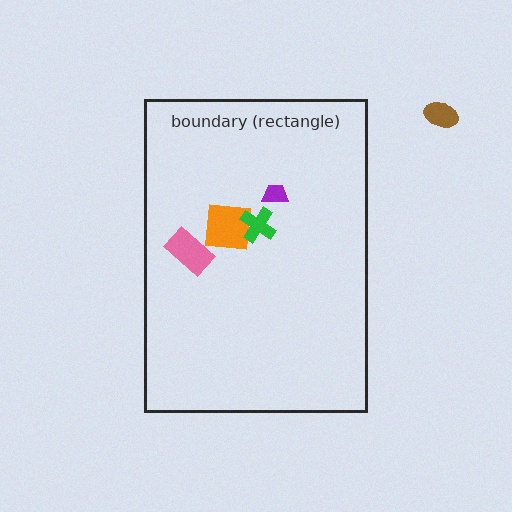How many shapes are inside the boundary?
4 inside, 1 outside.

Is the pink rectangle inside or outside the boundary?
Inside.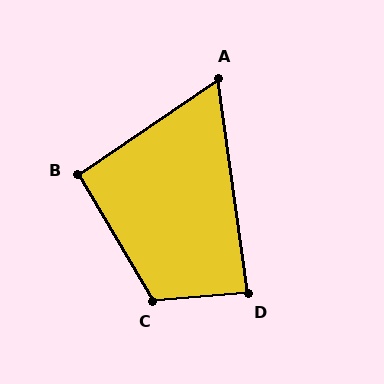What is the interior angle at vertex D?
Approximately 87 degrees (approximately right).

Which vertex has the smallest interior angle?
A, at approximately 64 degrees.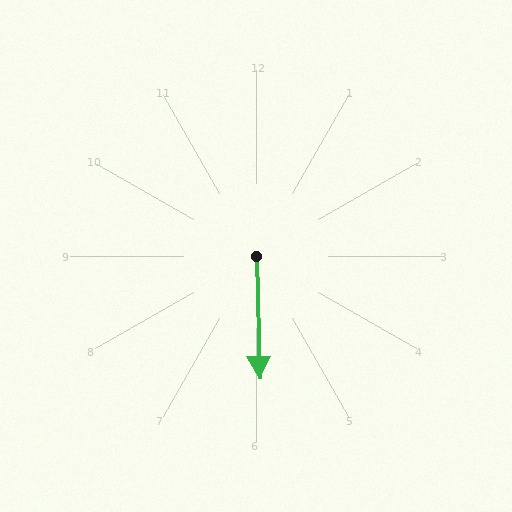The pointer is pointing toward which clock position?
Roughly 6 o'clock.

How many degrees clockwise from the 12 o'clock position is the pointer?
Approximately 178 degrees.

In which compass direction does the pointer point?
South.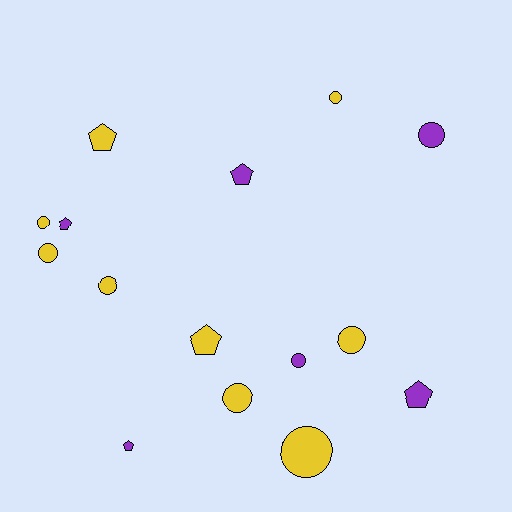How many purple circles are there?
There are 2 purple circles.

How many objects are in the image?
There are 15 objects.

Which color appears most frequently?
Yellow, with 9 objects.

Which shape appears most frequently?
Circle, with 9 objects.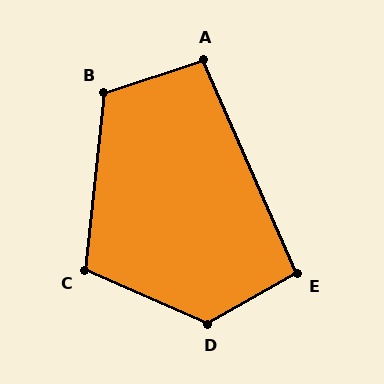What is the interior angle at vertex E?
Approximately 96 degrees (obtuse).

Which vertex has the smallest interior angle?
A, at approximately 95 degrees.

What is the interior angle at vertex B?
Approximately 114 degrees (obtuse).